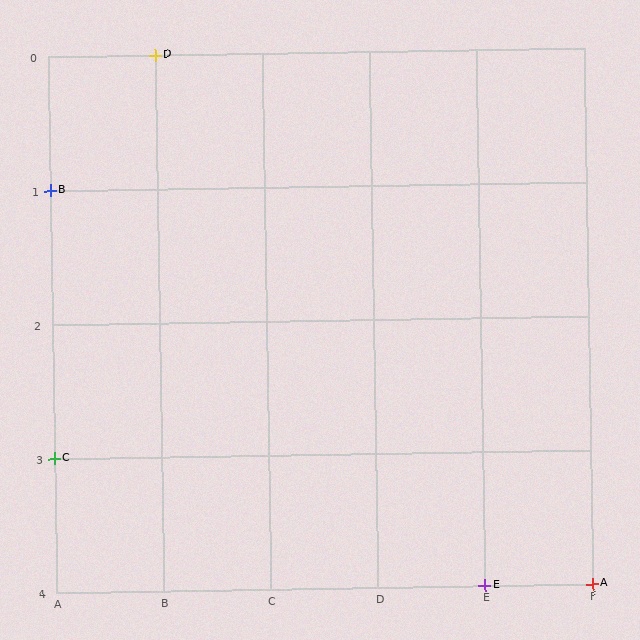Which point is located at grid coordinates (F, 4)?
Point A is at (F, 4).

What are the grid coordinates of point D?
Point D is at grid coordinates (B, 0).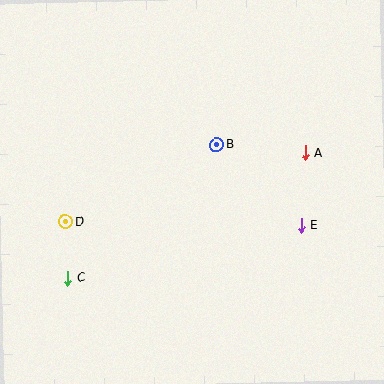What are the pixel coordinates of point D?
Point D is at (65, 221).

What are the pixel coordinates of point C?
Point C is at (67, 278).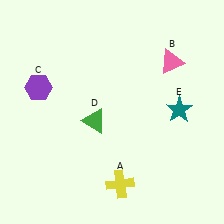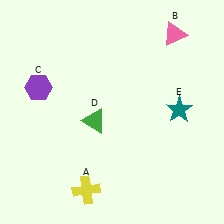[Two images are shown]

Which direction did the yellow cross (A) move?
The yellow cross (A) moved left.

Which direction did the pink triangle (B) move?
The pink triangle (B) moved up.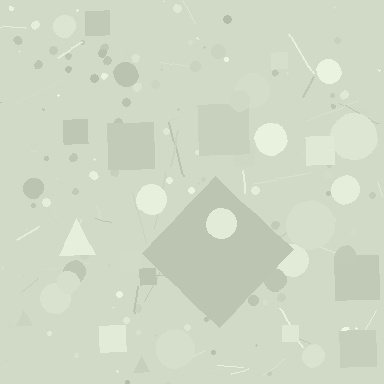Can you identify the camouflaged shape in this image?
The camouflaged shape is a diamond.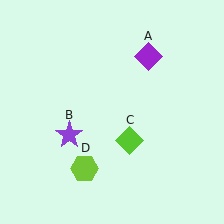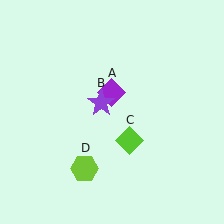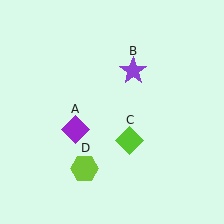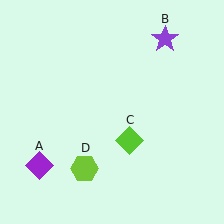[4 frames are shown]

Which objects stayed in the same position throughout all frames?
Lime diamond (object C) and lime hexagon (object D) remained stationary.